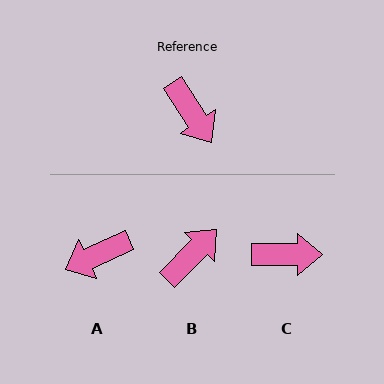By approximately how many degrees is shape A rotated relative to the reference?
Approximately 99 degrees clockwise.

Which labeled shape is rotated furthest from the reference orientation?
B, about 103 degrees away.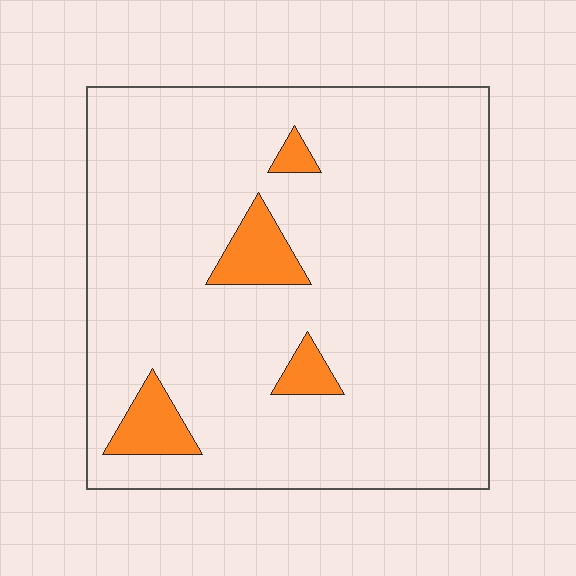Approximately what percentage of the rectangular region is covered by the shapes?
Approximately 10%.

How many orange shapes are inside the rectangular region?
4.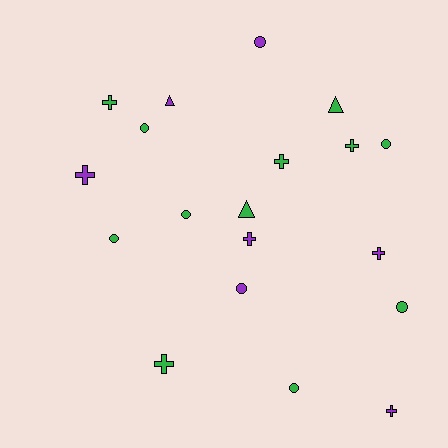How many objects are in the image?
There are 19 objects.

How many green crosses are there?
There are 4 green crosses.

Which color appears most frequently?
Green, with 12 objects.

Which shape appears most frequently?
Cross, with 8 objects.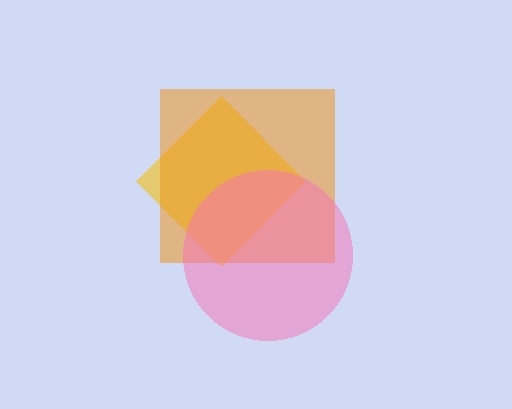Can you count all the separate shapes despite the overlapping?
Yes, there are 3 separate shapes.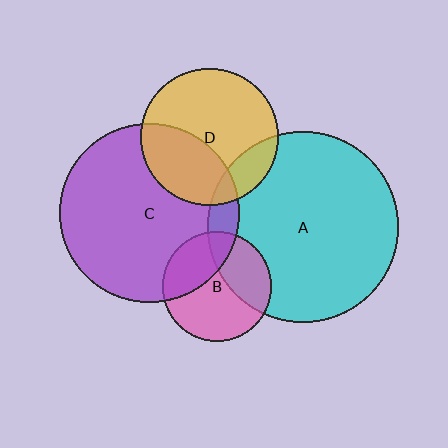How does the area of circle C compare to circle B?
Approximately 2.7 times.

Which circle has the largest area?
Circle A (cyan).